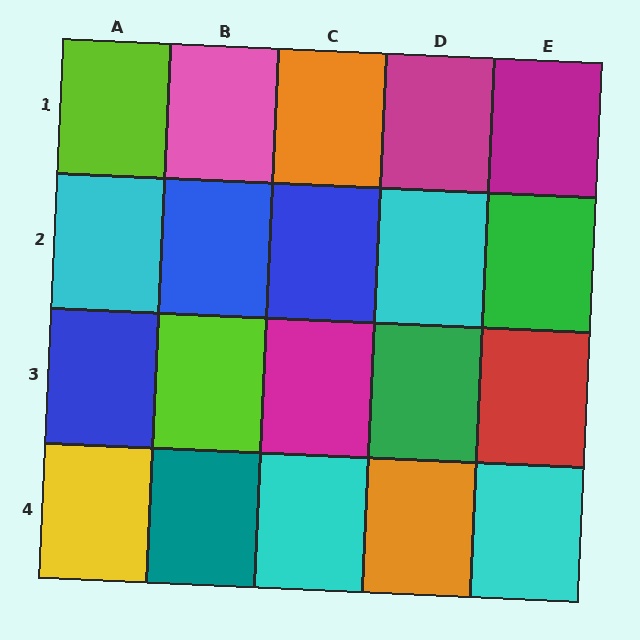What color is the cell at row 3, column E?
Red.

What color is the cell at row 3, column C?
Magenta.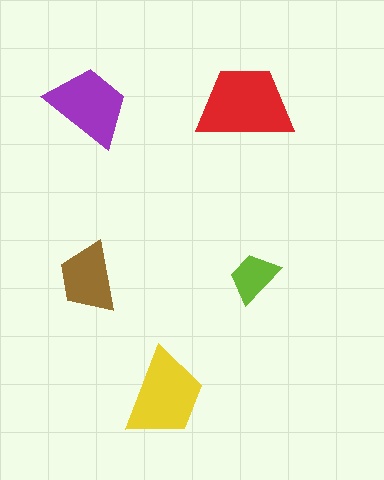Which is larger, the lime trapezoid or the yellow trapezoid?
The yellow one.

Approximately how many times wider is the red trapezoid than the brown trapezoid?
About 1.5 times wider.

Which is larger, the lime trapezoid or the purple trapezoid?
The purple one.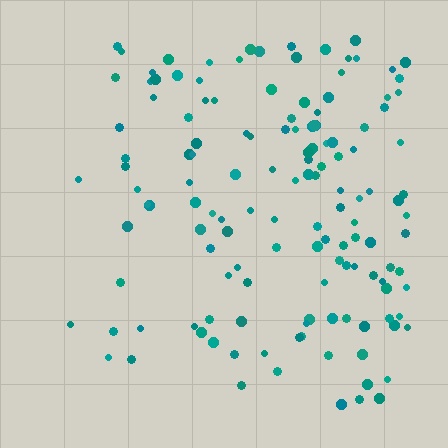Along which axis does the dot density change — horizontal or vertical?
Horizontal.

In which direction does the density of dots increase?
From left to right, with the right side densest.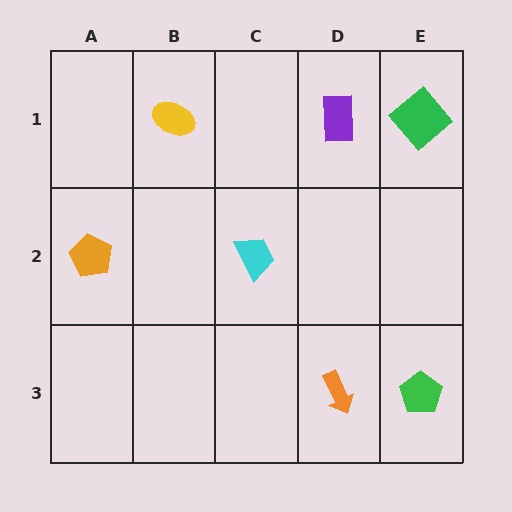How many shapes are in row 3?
2 shapes.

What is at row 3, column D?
An orange arrow.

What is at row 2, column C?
A cyan trapezoid.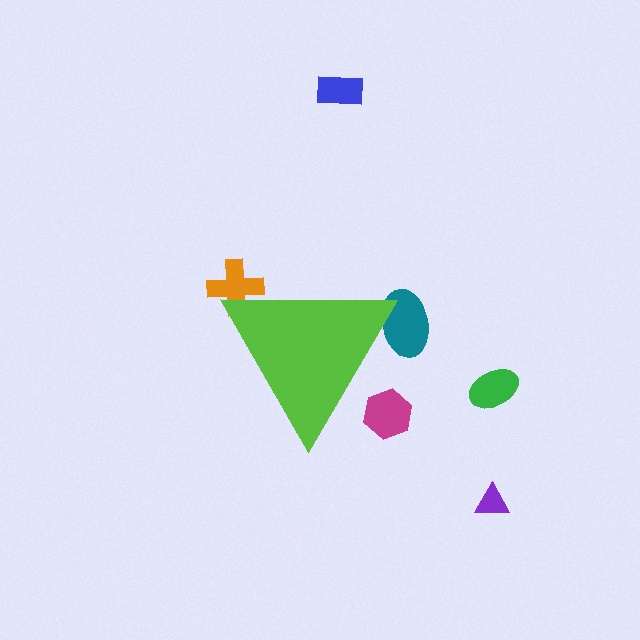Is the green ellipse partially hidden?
No, the green ellipse is fully visible.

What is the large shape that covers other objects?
A lime triangle.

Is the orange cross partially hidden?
Yes, the orange cross is partially hidden behind the lime triangle.